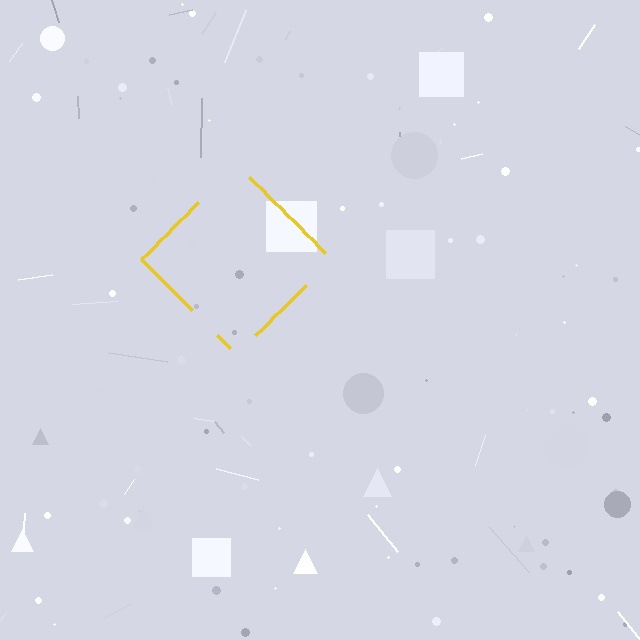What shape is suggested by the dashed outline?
The dashed outline suggests a diamond.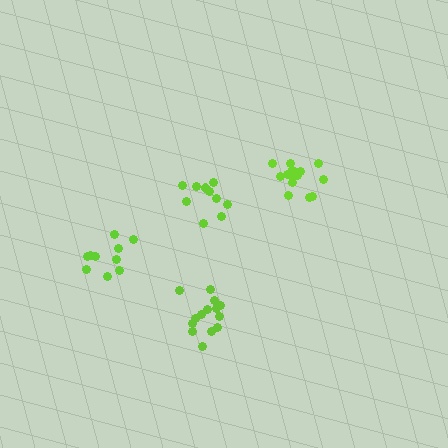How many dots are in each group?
Group 1: 15 dots, Group 2: 10 dots, Group 3: 10 dots, Group 4: 14 dots (49 total).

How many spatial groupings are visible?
There are 4 spatial groupings.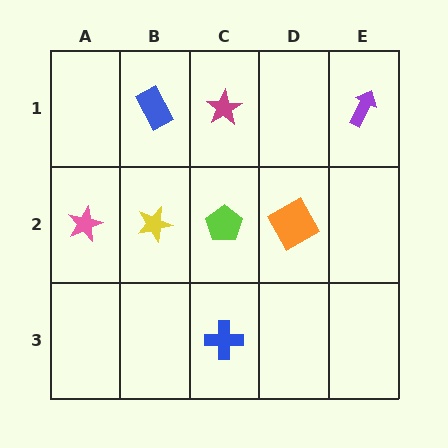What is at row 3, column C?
A blue cross.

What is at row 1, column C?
A magenta star.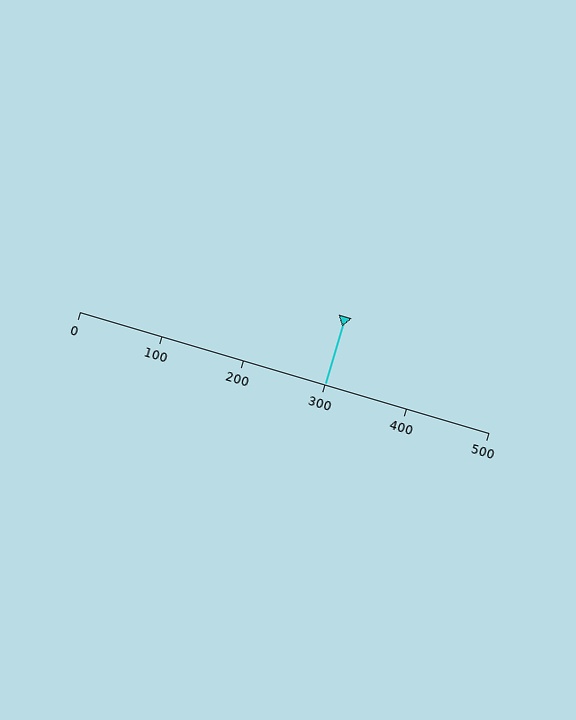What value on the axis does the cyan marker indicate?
The marker indicates approximately 300.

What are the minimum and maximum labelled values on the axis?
The axis runs from 0 to 500.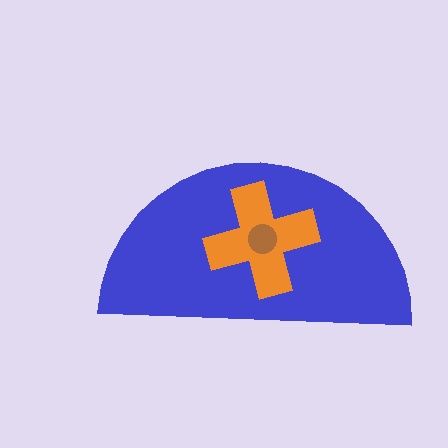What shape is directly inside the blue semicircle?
The orange cross.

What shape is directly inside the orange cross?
The brown circle.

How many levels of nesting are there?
3.